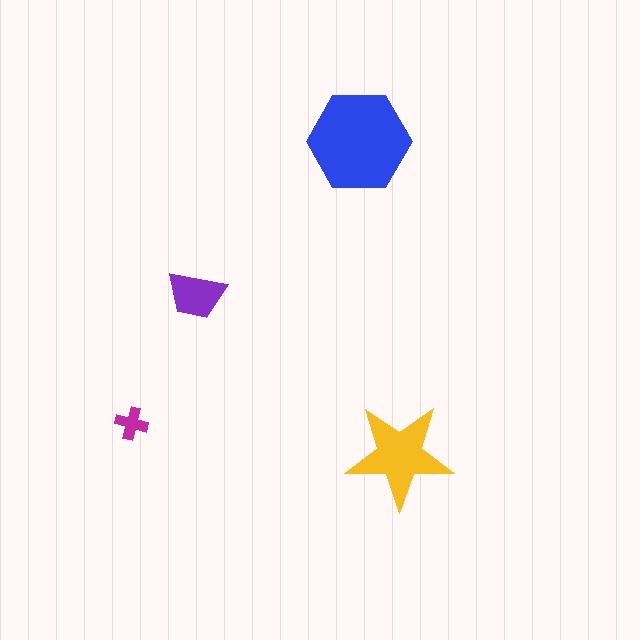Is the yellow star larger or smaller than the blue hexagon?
Smaller.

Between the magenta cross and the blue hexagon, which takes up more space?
The blue hexagon.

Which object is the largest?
The blue hexagon.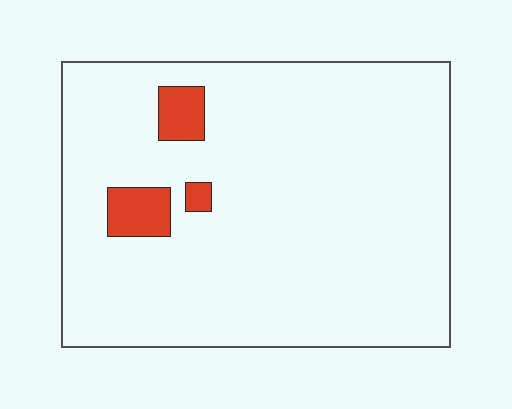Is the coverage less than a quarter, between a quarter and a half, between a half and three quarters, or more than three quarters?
Less than a quarter.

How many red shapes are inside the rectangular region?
3.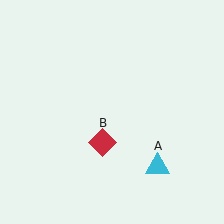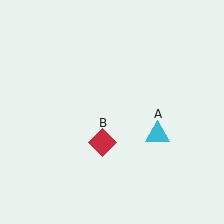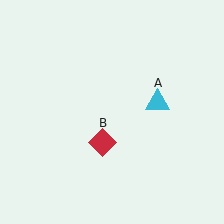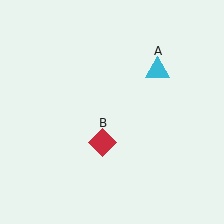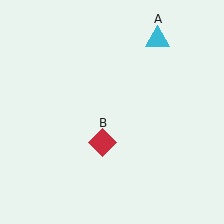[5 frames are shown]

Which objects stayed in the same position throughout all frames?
Red diamond (object B) remained stationary.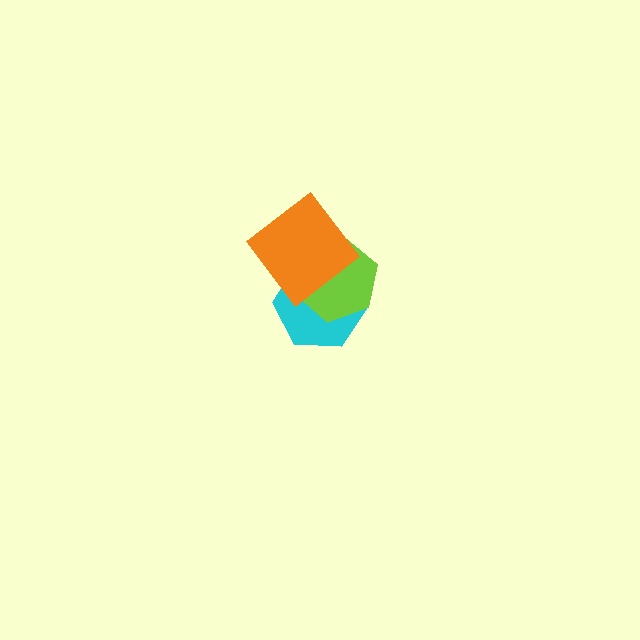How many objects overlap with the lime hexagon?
2 objects overlap with the lime hexagon.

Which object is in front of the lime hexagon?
The orange diamond is in front of the lime hexagon.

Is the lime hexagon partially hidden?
Yes, it is partially covered by another shape.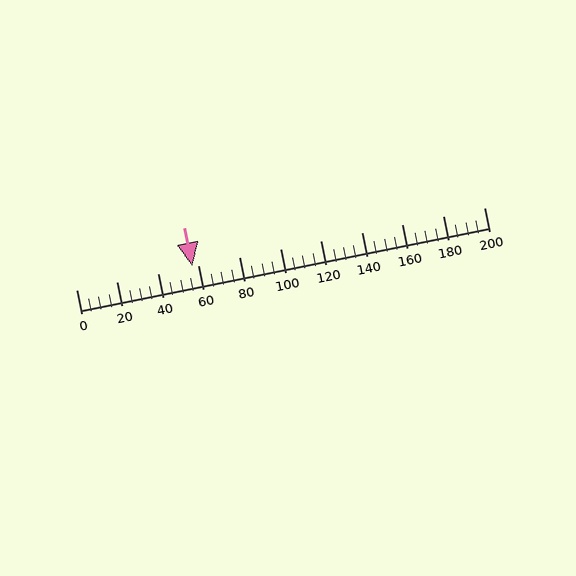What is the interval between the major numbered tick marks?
The major tick marks are spaced 20 units apart.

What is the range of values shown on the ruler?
The ruler shows values from 0 to 200.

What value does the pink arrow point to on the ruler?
The pink arrow points to approximately 57.